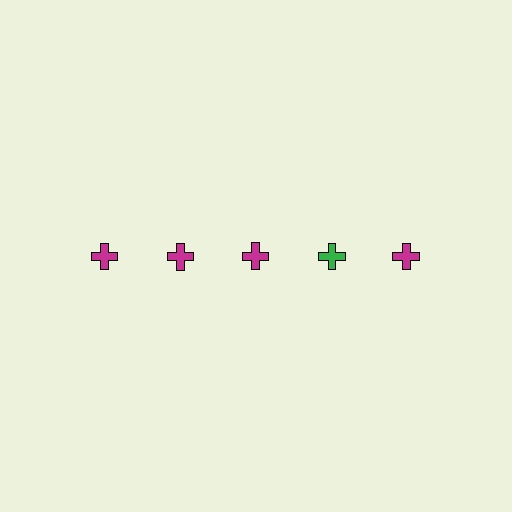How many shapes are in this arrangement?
There are 5 shapes arranged in a grid pattern.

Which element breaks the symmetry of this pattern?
The green cross in the top row, second from right column breaks the symmetry. All other shapes are magenta crosses.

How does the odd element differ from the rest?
It has a different color: green instead of magenta.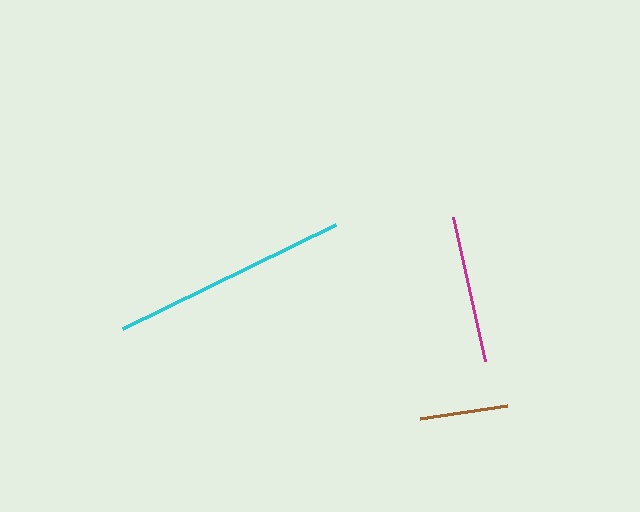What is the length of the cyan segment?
The cyan segment is approximately 237 pixels long.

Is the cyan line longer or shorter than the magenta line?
The cyan line is longer than the magenta line.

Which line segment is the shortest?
The brown line is the shortest at approximately 88 pixels.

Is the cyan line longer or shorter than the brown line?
The cyan line is longer than the brown line.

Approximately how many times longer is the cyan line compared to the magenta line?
The cyan line is approximately 1.6 times the length of the magenta line.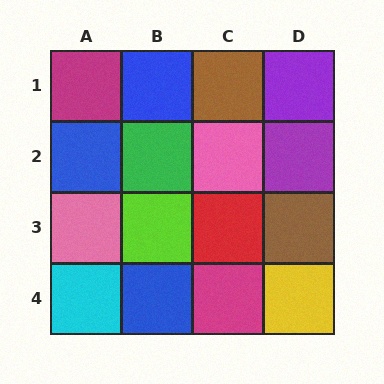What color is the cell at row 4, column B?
Blue.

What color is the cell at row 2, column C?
Pink.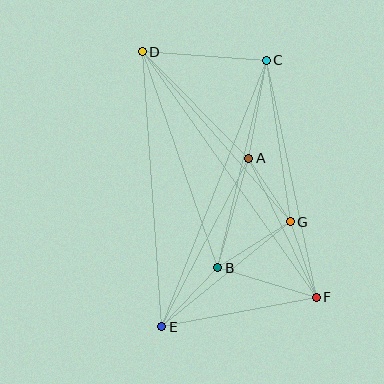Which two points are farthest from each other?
Points D and F are farthest from each other.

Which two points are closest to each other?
Points A and G are closest to each other.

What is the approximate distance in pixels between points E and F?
The distance between E and F is approximately 157 pixels.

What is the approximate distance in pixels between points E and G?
The distance between E and G is approximately 166 pixels.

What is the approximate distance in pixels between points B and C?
The distance between B and C is approximately 213 pixels.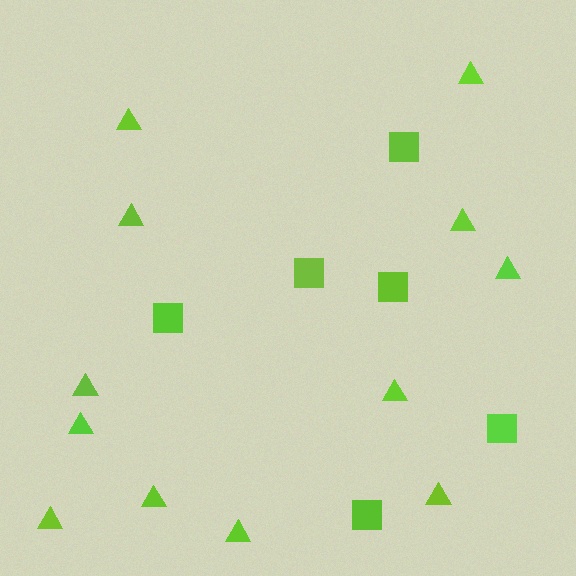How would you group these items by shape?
There are 2 groups: one group of squares (6) and one group of triangles (12).